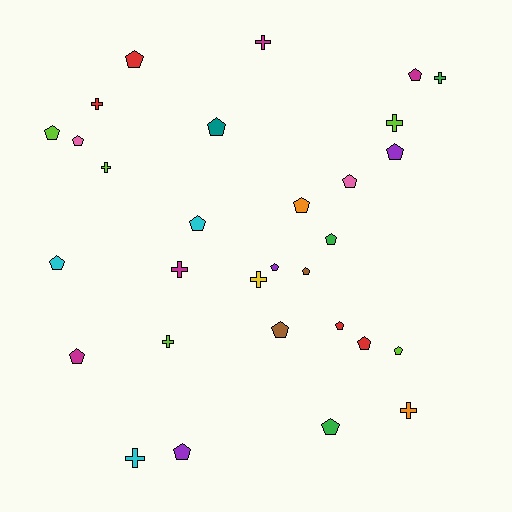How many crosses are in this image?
There are 10 crosses.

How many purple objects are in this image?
There are 3 purple objects.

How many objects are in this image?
There are 30 objects.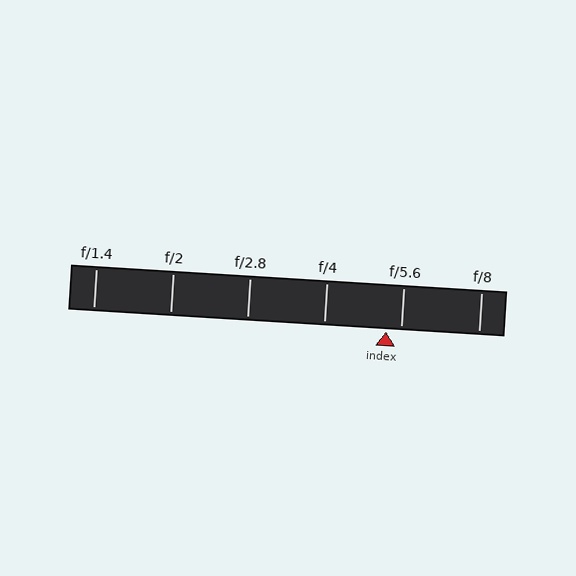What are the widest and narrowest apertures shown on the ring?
The widest aperture shown is f/1.4 and the narrowest is f/8.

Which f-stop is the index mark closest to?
The index mark is closest to f/5.6.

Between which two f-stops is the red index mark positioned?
The index mark is between f/4 and f/5.6.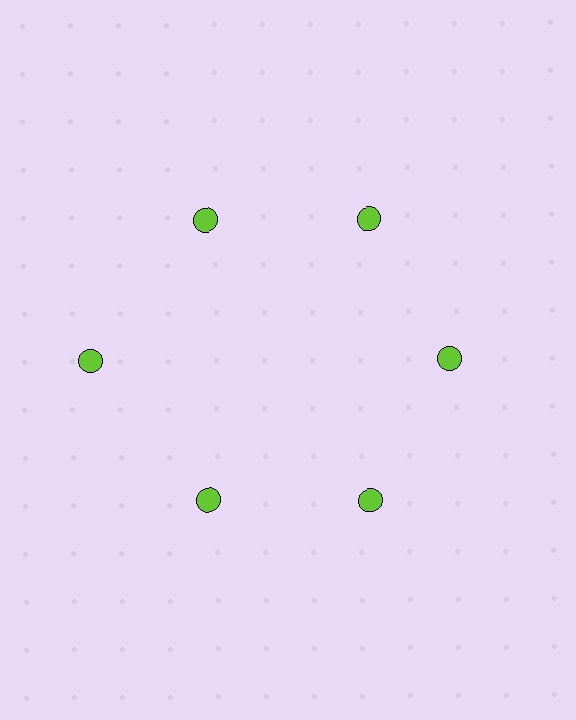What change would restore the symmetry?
The symmetry would be restored by moving it inward, back onto the ring so that all 6 circles sit at equal angles and equal distance from the center.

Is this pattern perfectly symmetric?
No. The 6 lime circles are arranged in a ring, but one element near the 9 o'clock position is pushed outward from the center, breaking the 6-fold rotational symmetry.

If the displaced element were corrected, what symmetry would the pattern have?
It would have 6-fold rotational symmetry — the pattern would map onto itself every 60 degrees.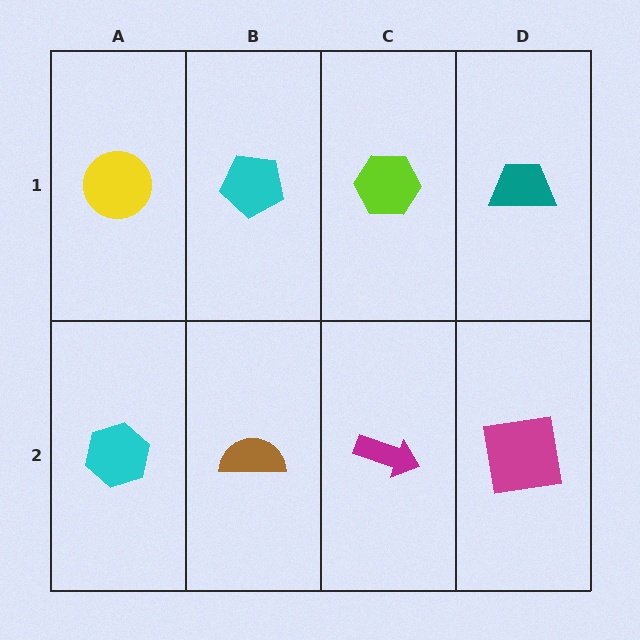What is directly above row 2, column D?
A teal trapezoid.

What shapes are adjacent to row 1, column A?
A cyan hexagon (row 2, column A), a cyan pentagon (row 1, column B).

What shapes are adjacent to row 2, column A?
A yellow circle (row 1, column A), a brown semicircle (row 2, column B).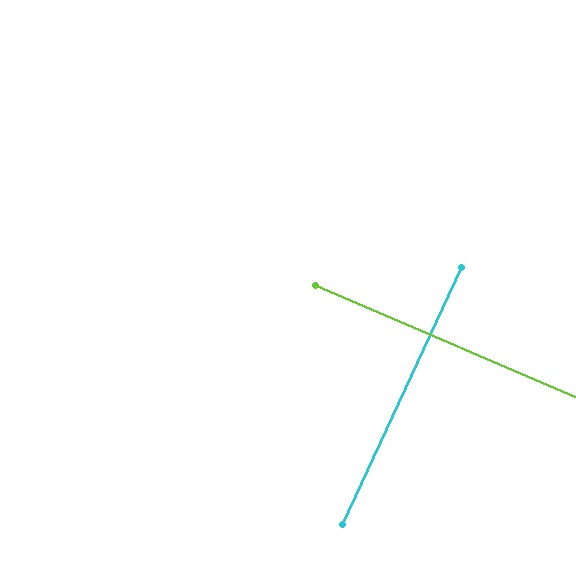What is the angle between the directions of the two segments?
Approximately 88 degrees.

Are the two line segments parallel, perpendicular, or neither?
Perpendicular — they meet at approximately 88°.